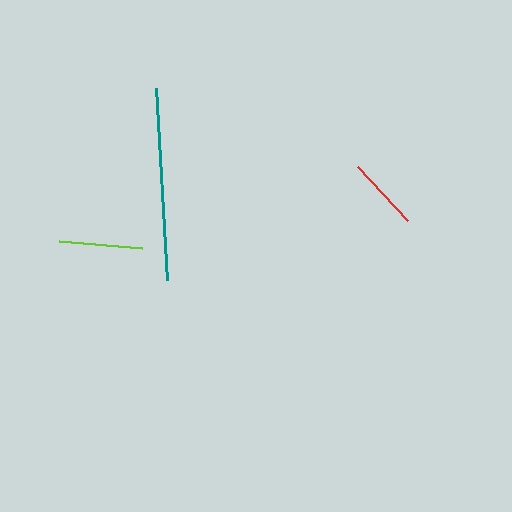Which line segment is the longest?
The teal line is the longest at approximately 192 pixels.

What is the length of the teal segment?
The teal segment is approximately 192 pixels long.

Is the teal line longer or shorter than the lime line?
The teal line is longer than the lime line.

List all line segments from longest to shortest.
From longest to shortest: teal, lime, red.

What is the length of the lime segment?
The lime segment is approximately 83 pixels long.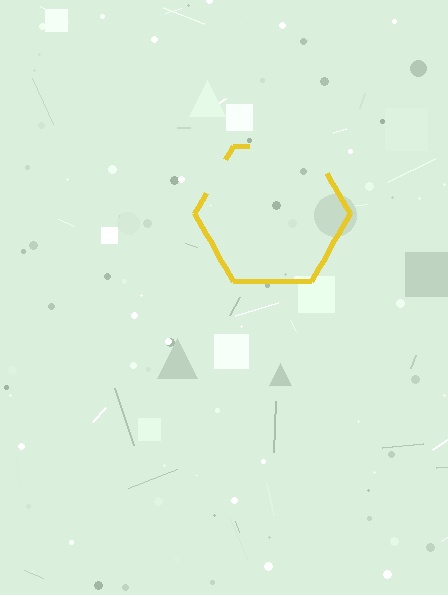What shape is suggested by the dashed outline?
The dashed outline suggests a hexagon.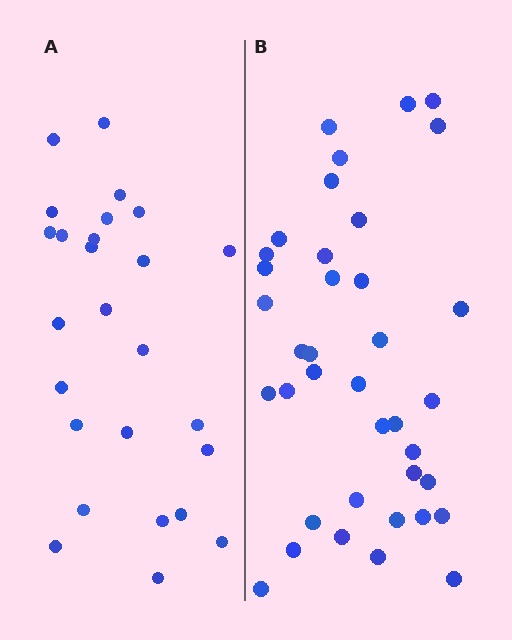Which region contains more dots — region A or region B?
Region B (the right region) has more dots.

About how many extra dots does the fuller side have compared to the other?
Region B has roughly 12 or so more dots than region A.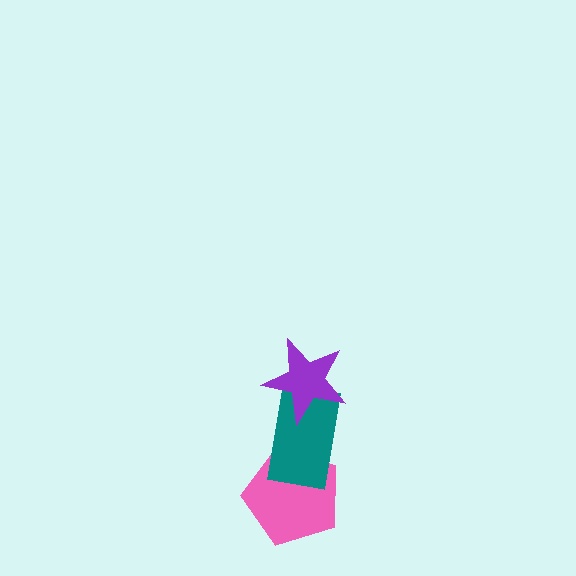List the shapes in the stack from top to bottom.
From top to bottom: the purple star, the teal rectangle, the pink pentagon.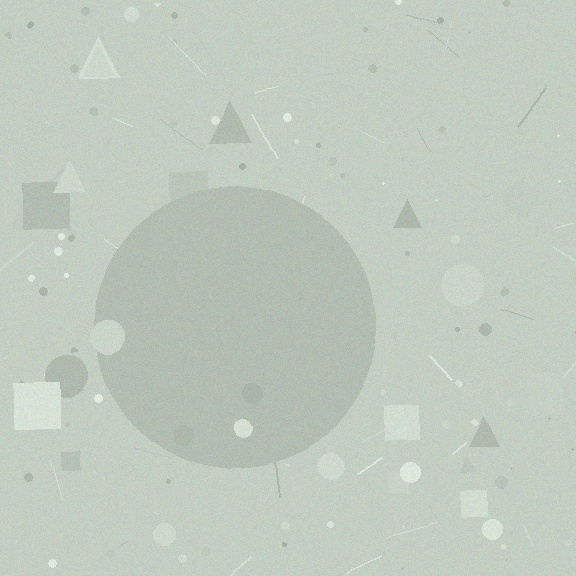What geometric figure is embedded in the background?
A circle is embedded in the background.